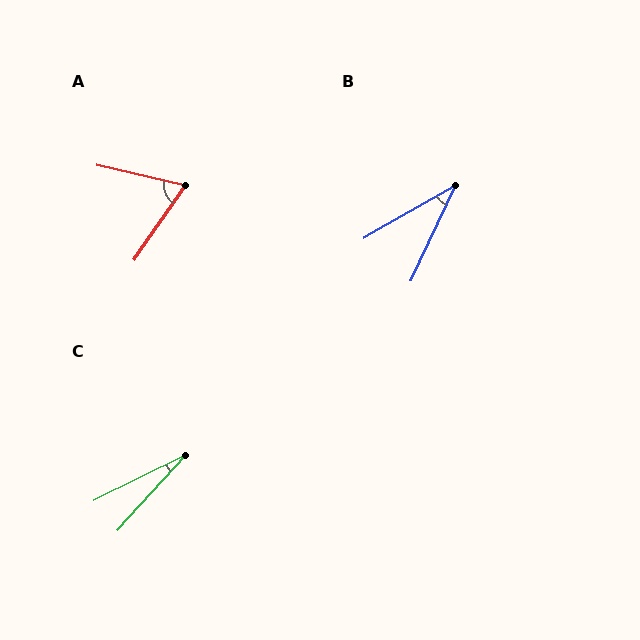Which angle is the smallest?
C, at approximately 21 degrees.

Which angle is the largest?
A, at approximately 69 degrees.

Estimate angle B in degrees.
Approximately 35 degrees.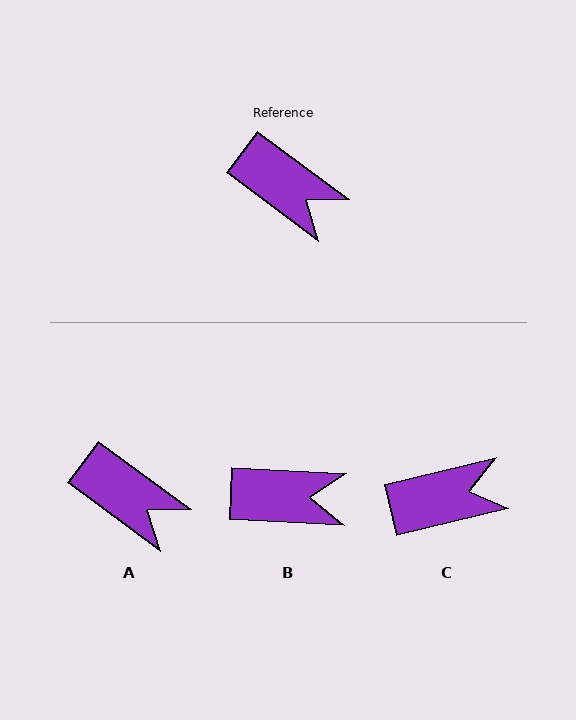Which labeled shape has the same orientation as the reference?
A.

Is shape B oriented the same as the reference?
No, it is off by about 34 degrees.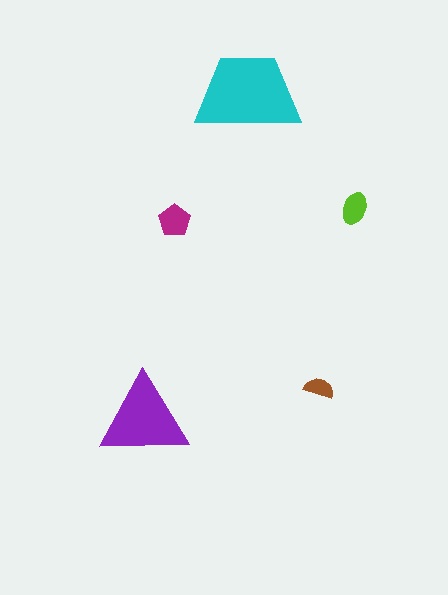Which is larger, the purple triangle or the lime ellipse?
The purple triangle.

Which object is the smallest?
The brown semicircle.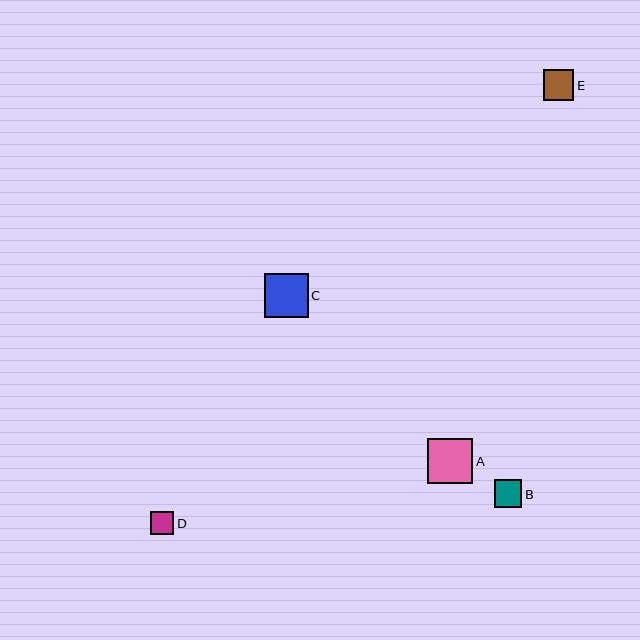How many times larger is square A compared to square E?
Square A is approximately 1.5 times the size of square E.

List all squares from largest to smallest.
From largest to smallest: A, C, E, B, D.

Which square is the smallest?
Square D is the smallest with a size of approximately 23 pixels.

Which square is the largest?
Square A is the largest with a size of approximately 45 pixels.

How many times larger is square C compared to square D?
Square C is approximately 1.9 times the size of square D.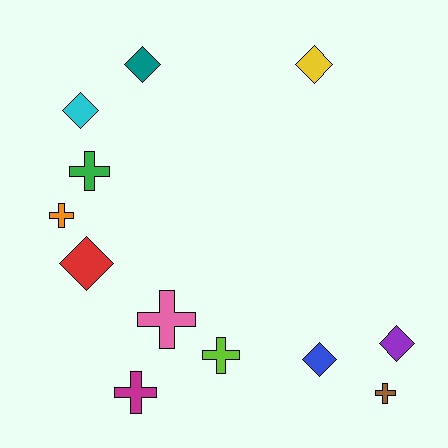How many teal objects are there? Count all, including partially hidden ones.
There is 1 teal object.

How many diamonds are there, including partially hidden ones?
There are 6 diamonds.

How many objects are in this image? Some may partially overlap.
There are 12 objects.